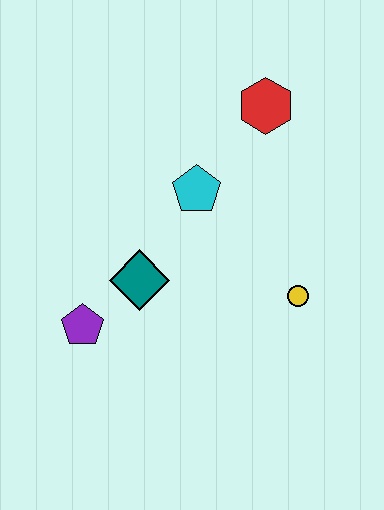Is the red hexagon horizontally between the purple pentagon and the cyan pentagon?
No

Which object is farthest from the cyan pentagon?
The purple pentagon is farthest from the cyan pentagon.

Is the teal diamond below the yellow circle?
No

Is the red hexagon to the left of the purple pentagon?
No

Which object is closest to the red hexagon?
The cyan pentagon is closest to the red hexagon.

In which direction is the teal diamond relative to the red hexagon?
The teal diamond is below the red hexagon.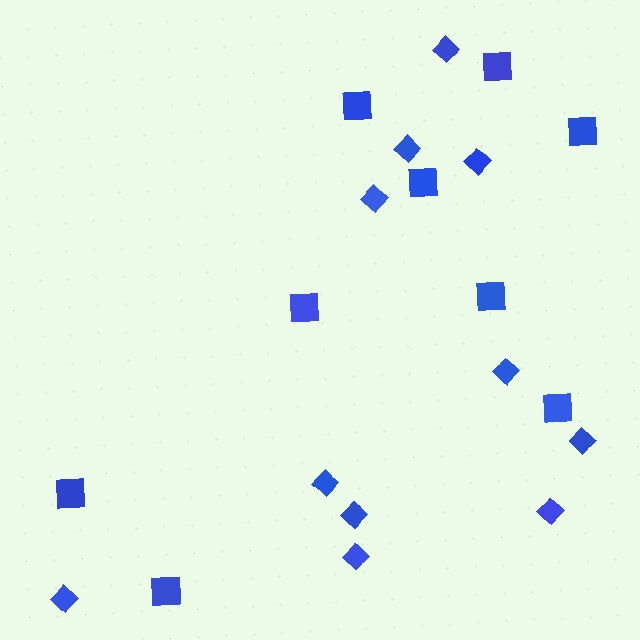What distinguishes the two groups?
There are 2 groups: one group of diamonds (11) and one group of squares (9).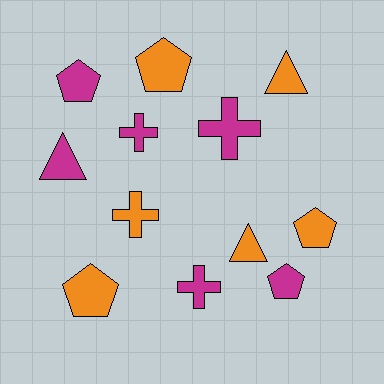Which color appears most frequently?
Magenta, with 6 objects.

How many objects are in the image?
There are 12 objects.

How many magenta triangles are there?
There is 1 magenta triangle.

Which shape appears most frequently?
Pentagon, with 5 objects.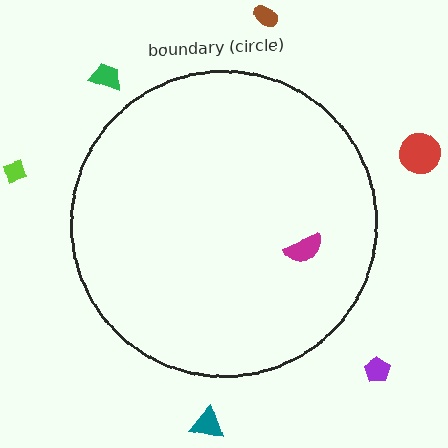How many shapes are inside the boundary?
1 inside, 6 outside.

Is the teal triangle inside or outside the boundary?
Outside.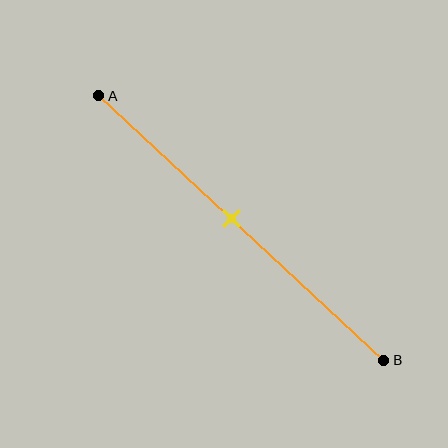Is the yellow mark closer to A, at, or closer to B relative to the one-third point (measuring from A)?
The yellow mark is closer to point B than the one-third point of segment AB.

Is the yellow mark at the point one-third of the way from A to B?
No, the mark is at about 45% from A, not at the 33% one-third point.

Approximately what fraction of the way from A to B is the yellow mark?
The yellow mark is approximately 45% of the way from A to B.